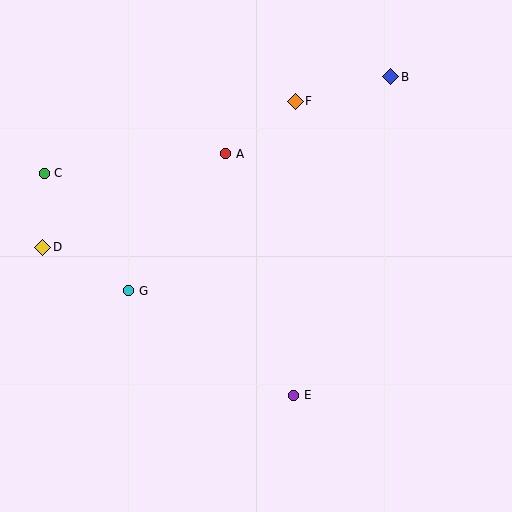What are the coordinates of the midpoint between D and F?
The midpoint between D and F is at (169, 174).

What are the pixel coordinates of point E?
Point E is at (294, 395).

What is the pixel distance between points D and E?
The distance between D and E is 291 pixels.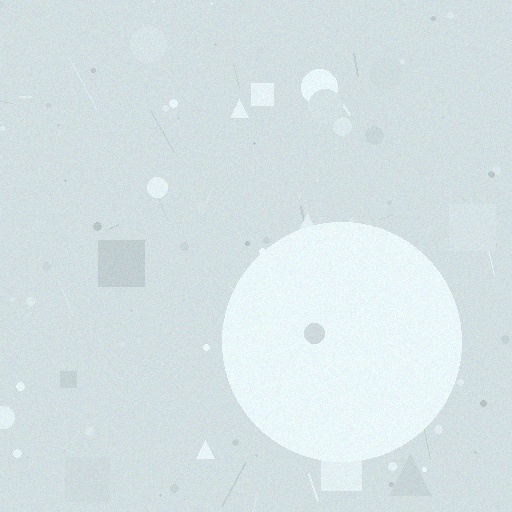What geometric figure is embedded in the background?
A circle is embedded in the background.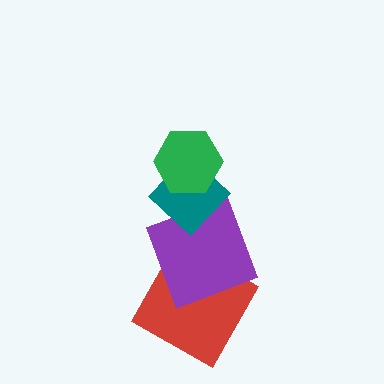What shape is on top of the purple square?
The teal diamond is on top of the purple square.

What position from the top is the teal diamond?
The teal diamond is 2nd from the top.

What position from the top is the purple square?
The purple square is 3rd from the top.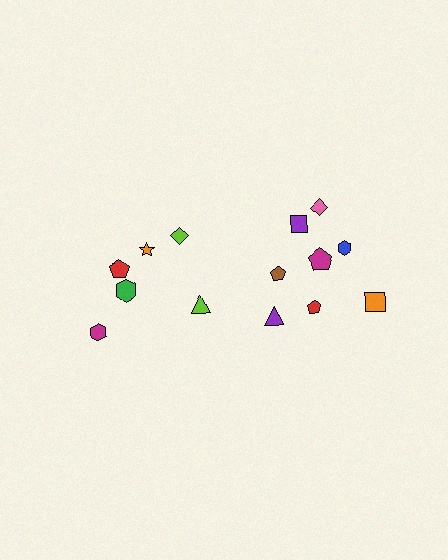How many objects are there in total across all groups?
There are 14 objects.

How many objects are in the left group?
There are 6 objects.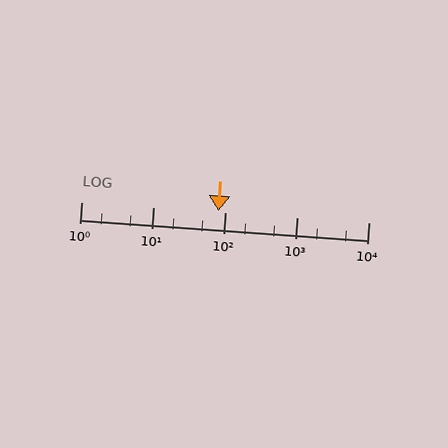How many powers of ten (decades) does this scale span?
The scale spans 4 decades, from 1 to 10000.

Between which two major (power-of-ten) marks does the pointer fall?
The pointer is between 10 and 100.